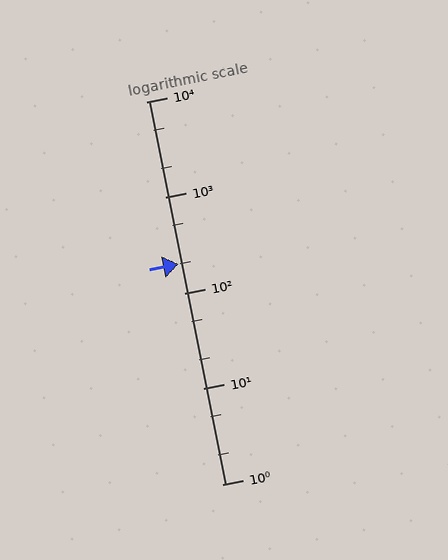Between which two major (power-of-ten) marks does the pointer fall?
The pointer is between 100 and 1000.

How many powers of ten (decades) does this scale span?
The scale spans 4 decades, from 1 to 10000.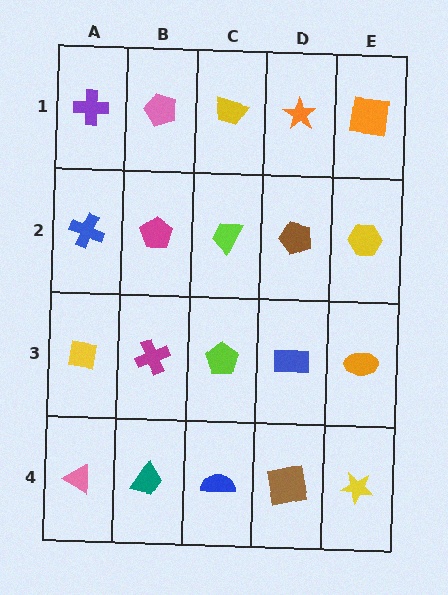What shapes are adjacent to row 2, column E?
An orange square (row 1, column E), an orange ellipse (row 3, column E), a brown pentagon (row 2, column D).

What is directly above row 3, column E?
A yellow hexagon.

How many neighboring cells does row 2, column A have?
3.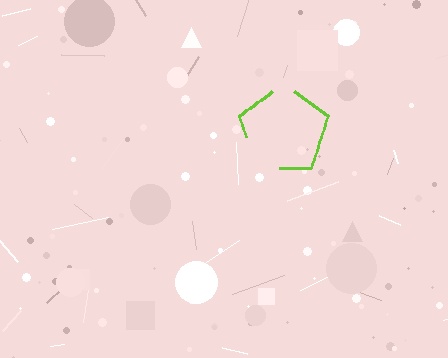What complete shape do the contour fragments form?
The contour fragments form a pentagon.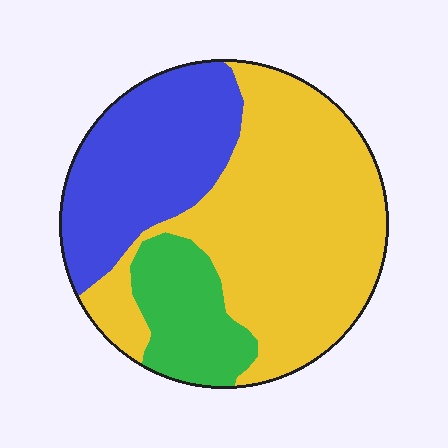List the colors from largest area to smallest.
From largest to smallest: yellow, blue, green.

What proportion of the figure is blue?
Blue takes up between a sixth and a third of the figure.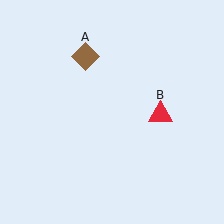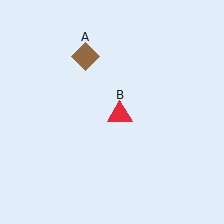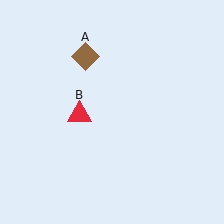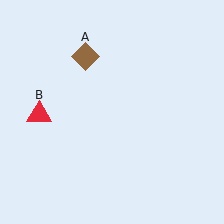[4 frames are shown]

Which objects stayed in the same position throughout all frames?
Brown diamond (object A) remained stationary.